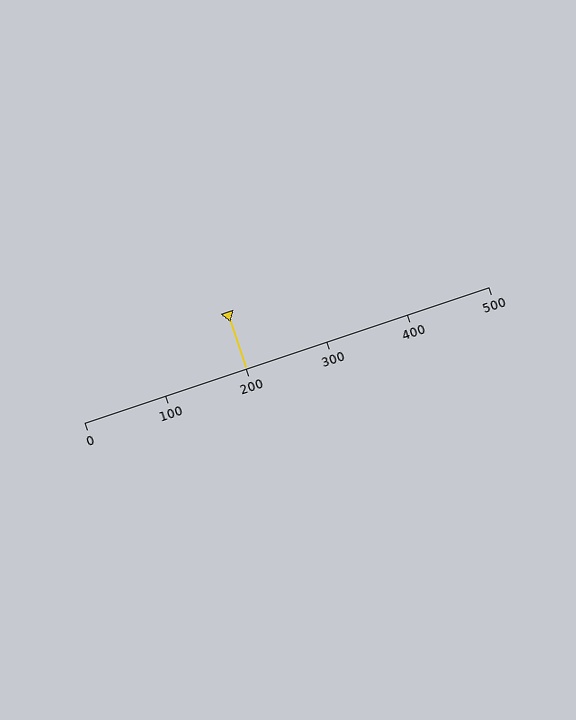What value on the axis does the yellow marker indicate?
The marker indicates approximately 200.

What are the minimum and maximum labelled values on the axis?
The axis runs from 0 to 500.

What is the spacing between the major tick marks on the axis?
The major ticks are spaced 100 apart.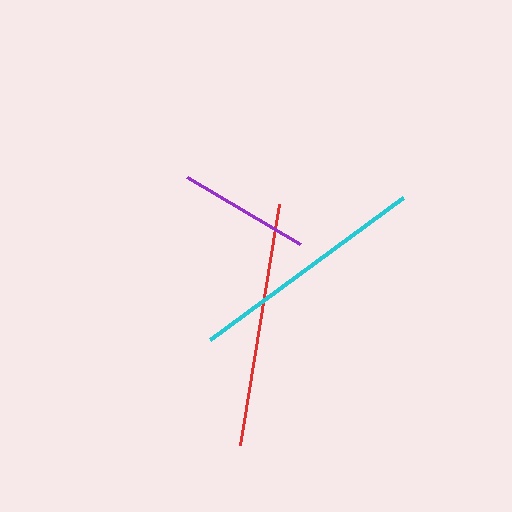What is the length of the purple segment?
The purple segment is approximately 131 pixels long.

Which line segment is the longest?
The red line is the longest at approximately 244 pixels.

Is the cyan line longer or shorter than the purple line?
The cyan line is longer than the purple line.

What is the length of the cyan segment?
The cyan segment is approximately 240 pixels long.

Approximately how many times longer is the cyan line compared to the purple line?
The cyan line is approximately 1.8 times the length of the purple line.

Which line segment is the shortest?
The purple line is the shortest at approximately 131 pixels.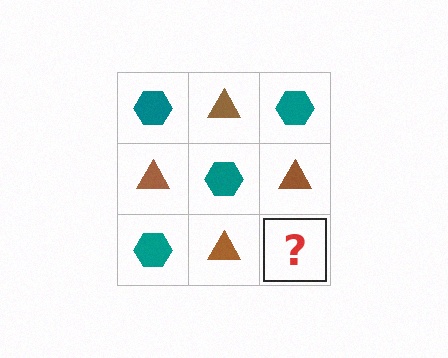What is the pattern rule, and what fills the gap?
The rule is that it alternates teal hexagon and brown triangle in a checkerboard pattern. The gap should be filled with a teal hexagon.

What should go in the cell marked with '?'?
The missing cell should contain a teal hexagon.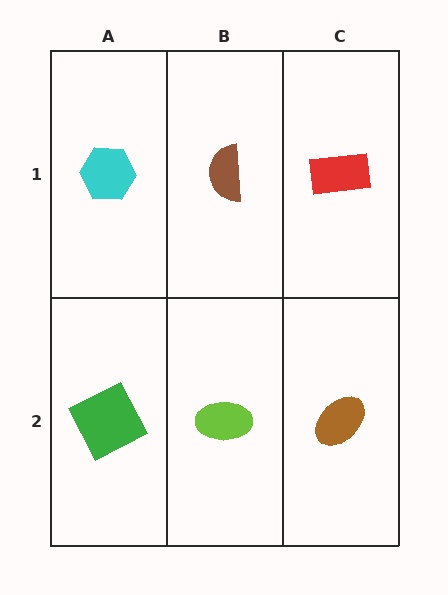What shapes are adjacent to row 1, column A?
A green square (row 2, column A), a brown semicircle (row 1, column B).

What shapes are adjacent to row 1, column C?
A brown ellipse (row 2, column C), a brown semicircle (row 1, column B).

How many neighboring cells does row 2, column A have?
2.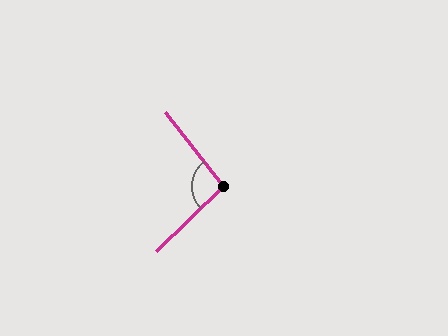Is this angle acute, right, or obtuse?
It is obtuse.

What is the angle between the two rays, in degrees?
Approximately 96 degrees.